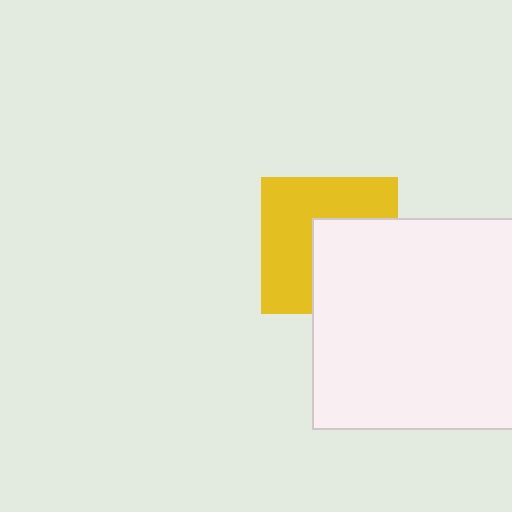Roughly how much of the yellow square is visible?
About half of it is visible (roughly 55%).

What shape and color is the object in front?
The object in front is a white square.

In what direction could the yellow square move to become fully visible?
The yellow square could move toward the upper-left. That would shift it out from behind the white square entirely.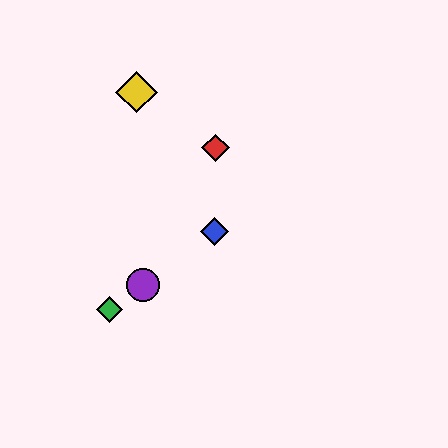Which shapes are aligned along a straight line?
The blue diamond, the green diamond, the purple circle are aligned along a straight line.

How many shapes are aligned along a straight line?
3 shapes (the blue diamond, the green diamond, the purple circle) are aligned along a straight line.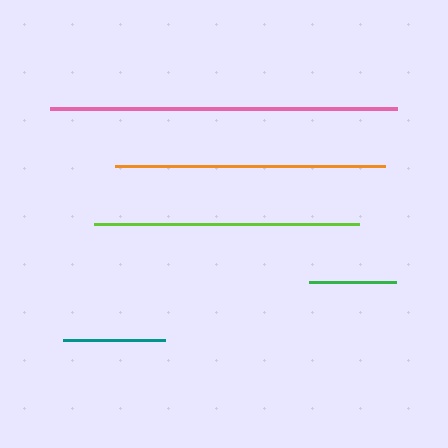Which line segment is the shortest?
The green line is the shortest at approximately 87 pixels.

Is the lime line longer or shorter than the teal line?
The lime line is longer than the teal line.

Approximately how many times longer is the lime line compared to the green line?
The lime line is approximately 3.0 times the length of the green line.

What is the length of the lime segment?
The lime segment is approximately 265 pixels long.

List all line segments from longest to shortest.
From longest to shortest: pink, orange, lime, teal, green.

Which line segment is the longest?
The pink line is the longest at approximately 348 pixels.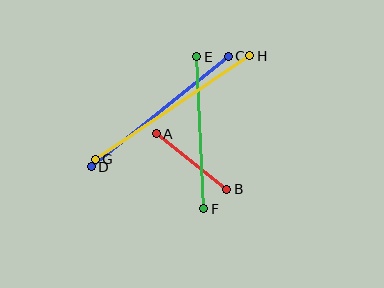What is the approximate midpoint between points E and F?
The midpoint is at approximately (200, 133) pixels.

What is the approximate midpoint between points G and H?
The midpoint is at approximately (172, 108) pixels.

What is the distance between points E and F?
The distance is approximately 152 pixels.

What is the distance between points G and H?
The distance is approximately 186 pixels.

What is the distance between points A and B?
The distance is approximately 90 pixels.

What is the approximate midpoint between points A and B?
The midpoint is at approximately (192, 162) pixels.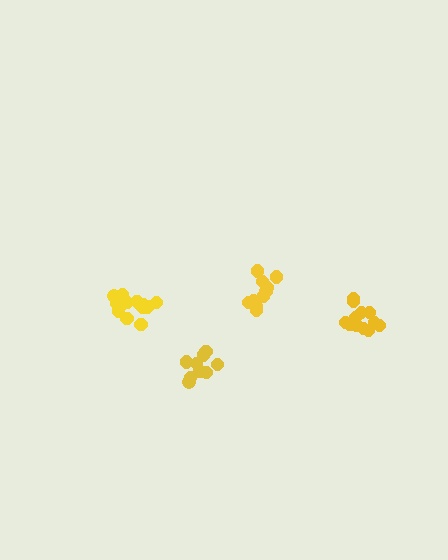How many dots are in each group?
Group 1: 11 dots, Group 2: 9 dots, Group 3: 15 dots, Group 4: 13 dots (48 total).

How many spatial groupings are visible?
There are 4 spatial groupings.